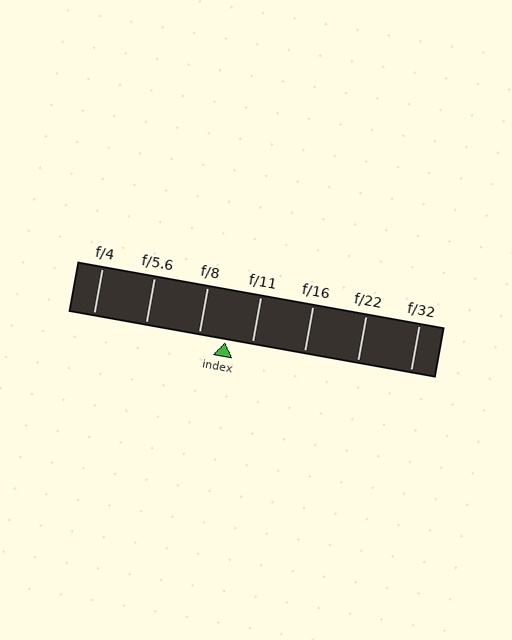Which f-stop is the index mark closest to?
The index mark is closest to f/11.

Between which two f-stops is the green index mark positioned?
The index mark is between f/8 and f/11.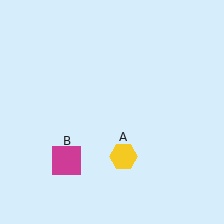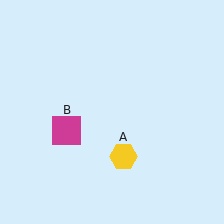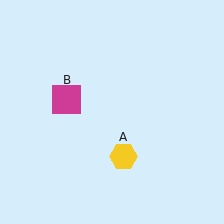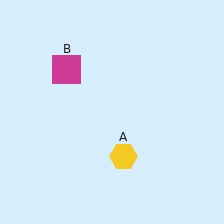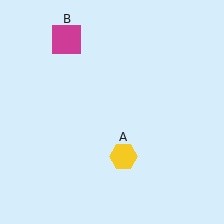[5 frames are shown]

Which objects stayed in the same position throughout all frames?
Yellow hexagon (object A) remained stationary.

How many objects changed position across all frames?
1 object changed position: magenta square (object B).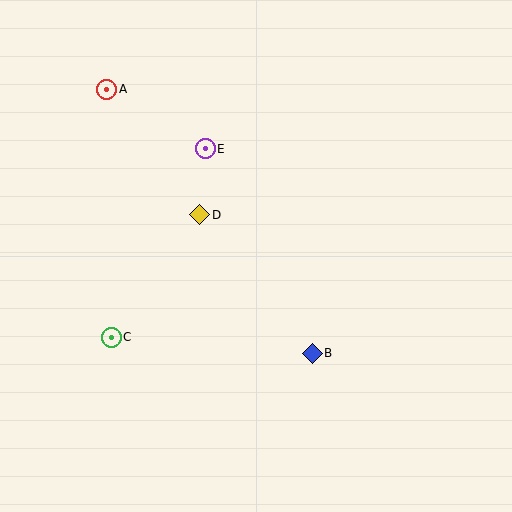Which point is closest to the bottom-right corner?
Point B is closest to the bottom-right corner.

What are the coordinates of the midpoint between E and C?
The midpoint between E and C is at (158, 243).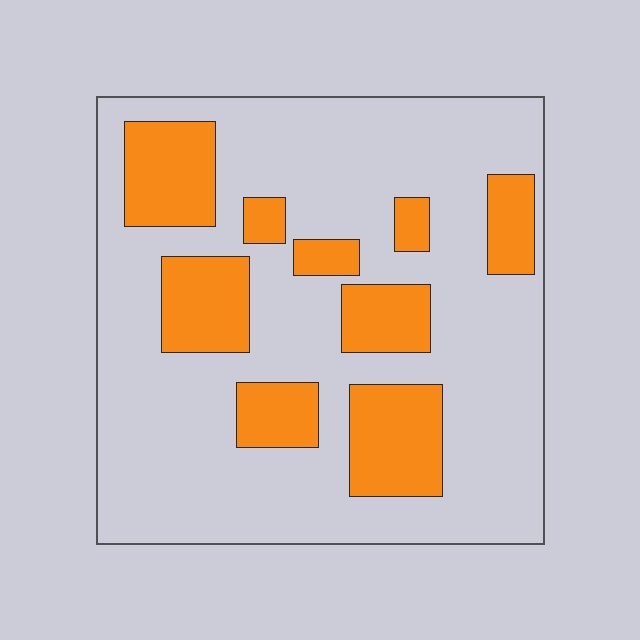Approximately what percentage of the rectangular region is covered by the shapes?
Approximately 25%.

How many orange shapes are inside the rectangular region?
9.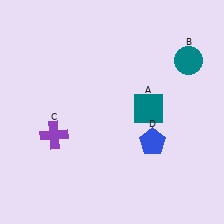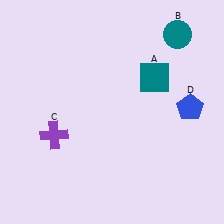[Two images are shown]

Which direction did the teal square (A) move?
The teal square (A) moved up.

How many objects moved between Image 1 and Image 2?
3 objects moved between the two images.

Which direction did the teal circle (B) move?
The teal circle (B) moved up.